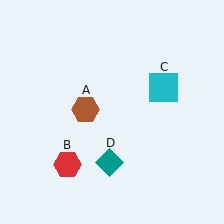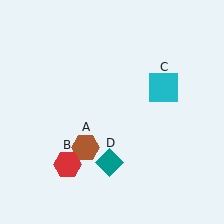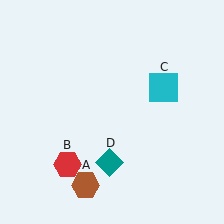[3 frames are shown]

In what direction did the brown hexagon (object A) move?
The brown hexagon (object A) moved down.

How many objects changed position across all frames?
1 object changed position: brown hexagon (object A).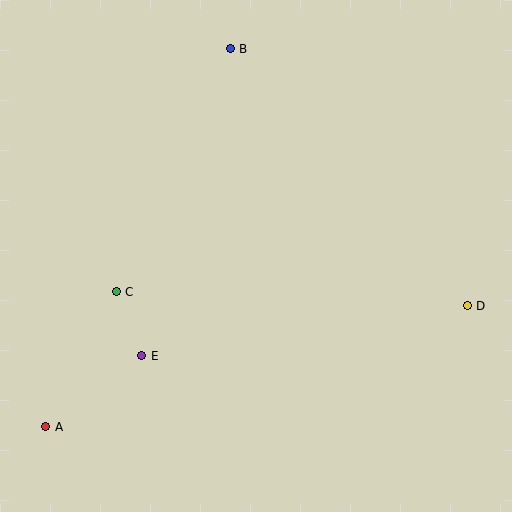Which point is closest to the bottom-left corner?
Point A is closest to the bottom-left corner.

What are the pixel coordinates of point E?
Point E is at (142, 356).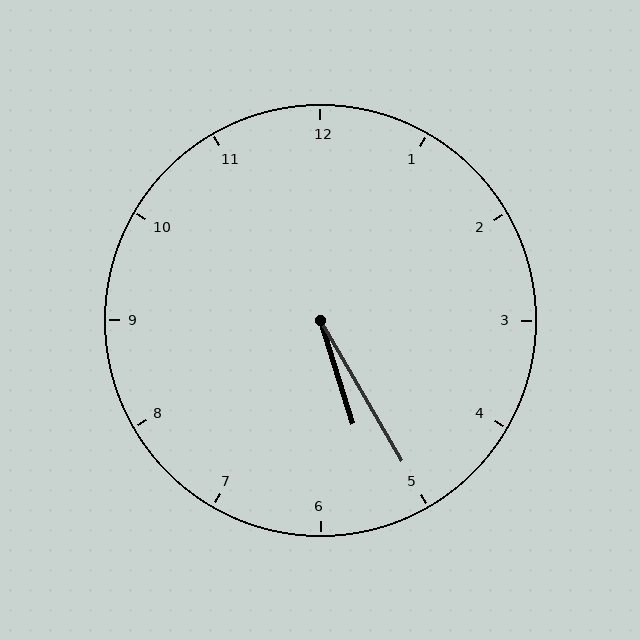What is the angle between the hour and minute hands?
Approximately 12 degrees.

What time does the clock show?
5:25.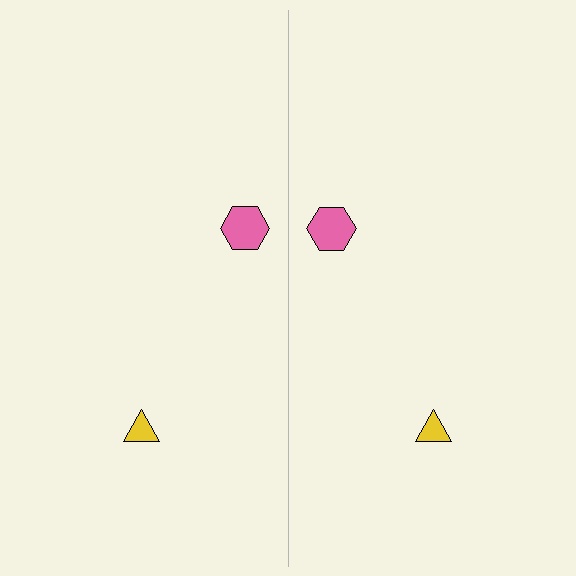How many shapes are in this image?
There are 4 shapes in this image.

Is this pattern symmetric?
Yes, this pattern has bilateral (reflection) symmetry.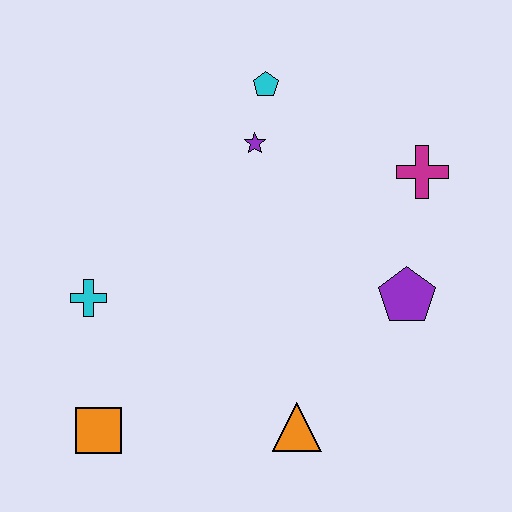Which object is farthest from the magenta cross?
The orange square is farthest from the magenta cross.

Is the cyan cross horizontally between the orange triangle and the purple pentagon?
No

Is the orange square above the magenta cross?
No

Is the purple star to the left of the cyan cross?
No